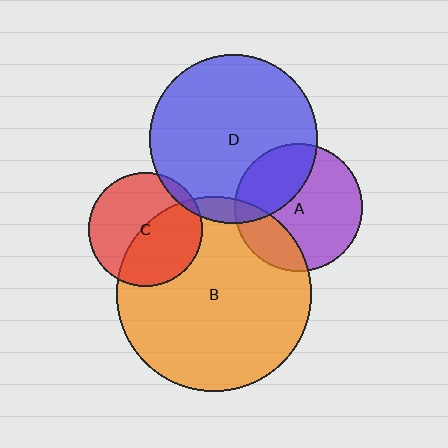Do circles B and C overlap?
Yes.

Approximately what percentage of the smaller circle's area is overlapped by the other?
Approximately 50%.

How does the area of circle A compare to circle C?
Approximately 1.3 times.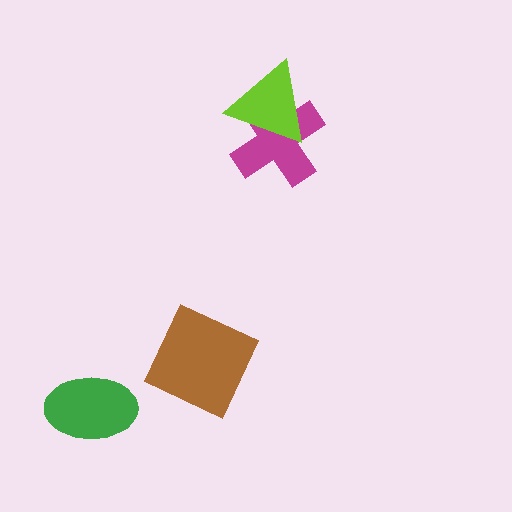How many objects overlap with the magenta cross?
1 object overlaps with the magenta cross.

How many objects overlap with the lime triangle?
1 object overlaps with the lime triangle.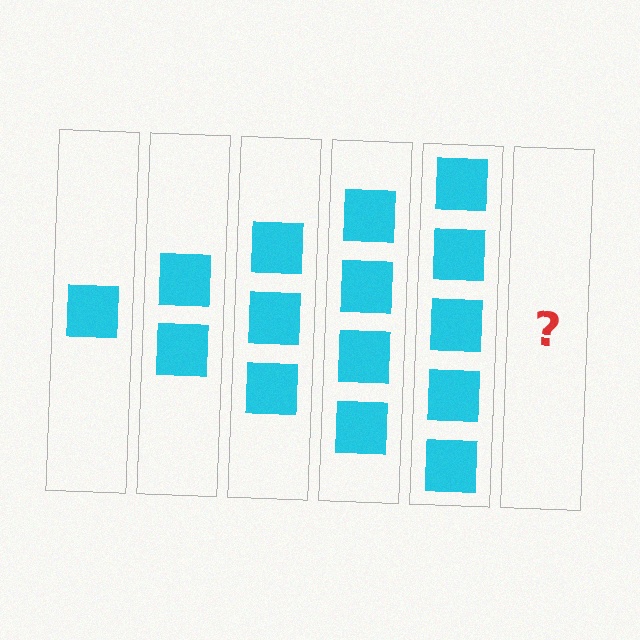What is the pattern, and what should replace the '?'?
The pattern is that each step adds one more square. The '?' should be 6 squares.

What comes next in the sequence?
The next element should be 6 squares.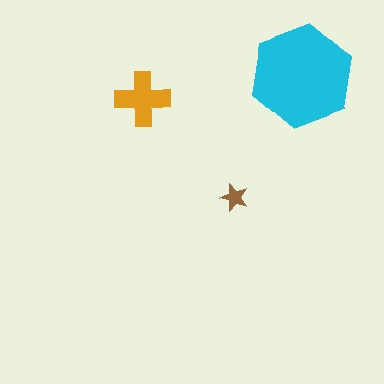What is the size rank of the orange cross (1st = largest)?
2nd.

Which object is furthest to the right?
The cyan hexagon is rightmost.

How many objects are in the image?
There are 3 objects in the image.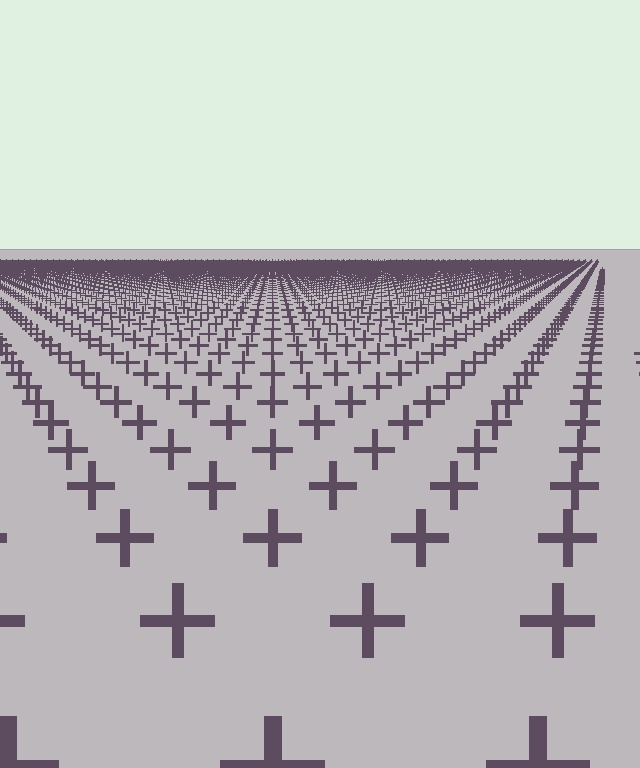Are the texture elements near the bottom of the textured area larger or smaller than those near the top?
Larger. Near the bottom, elements are closer to the viewer and appear at a bigger on-screen size.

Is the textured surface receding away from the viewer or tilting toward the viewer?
The surface is receding away from the viewer. Texture elements get smaller and denser toward the top.